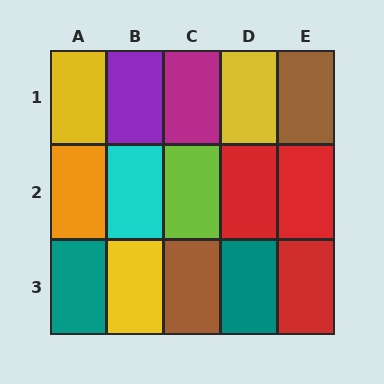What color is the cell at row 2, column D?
Red.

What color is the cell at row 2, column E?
Red.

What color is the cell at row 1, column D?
Yellow.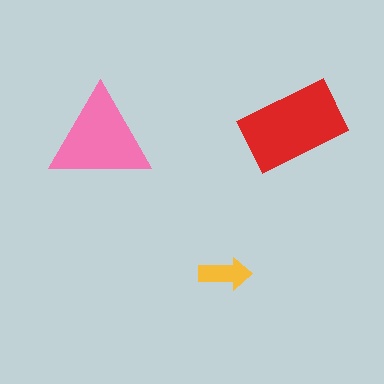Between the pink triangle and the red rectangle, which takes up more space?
The red rectangle.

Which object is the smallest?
The yellow arrow.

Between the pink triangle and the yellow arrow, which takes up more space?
The pink triangle.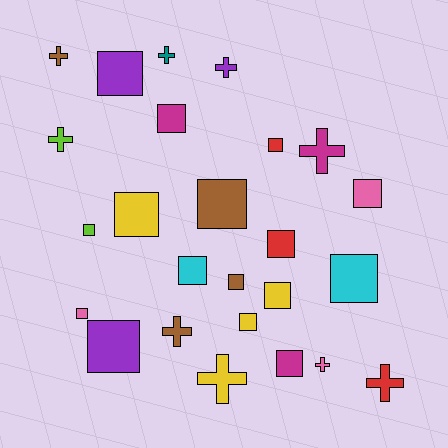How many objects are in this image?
There are 25 objects.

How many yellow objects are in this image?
There are 4 yellow objects.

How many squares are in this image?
There are 16 squares.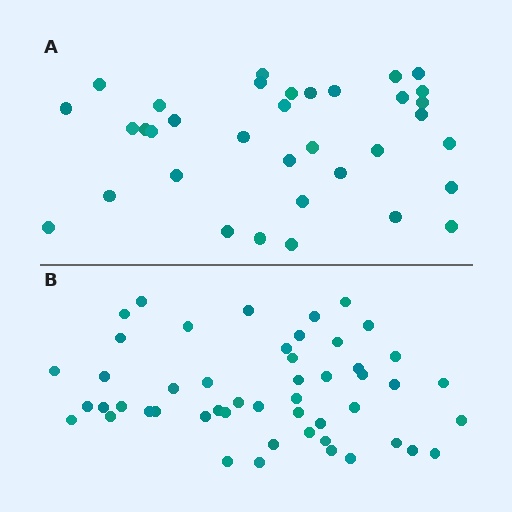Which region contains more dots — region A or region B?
Region B (the bottom region) has more dots.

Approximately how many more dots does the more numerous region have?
Region B has approximately 15 more dots than region A.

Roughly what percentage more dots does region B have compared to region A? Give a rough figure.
About 45% more.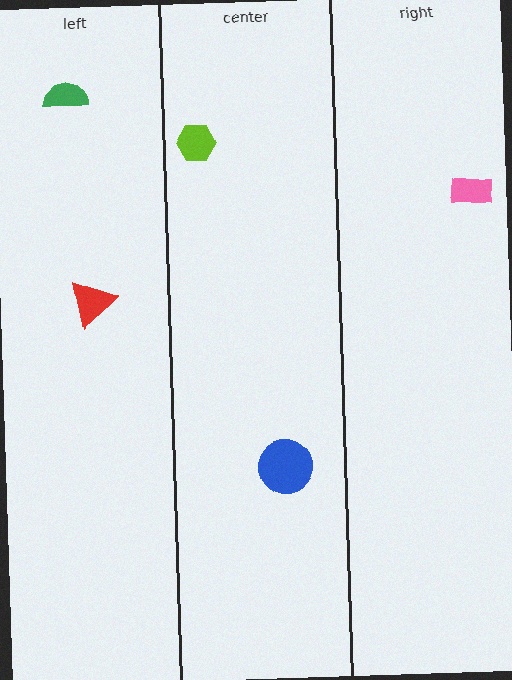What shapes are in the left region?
The red triangle, the green semicircle.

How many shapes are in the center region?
2.